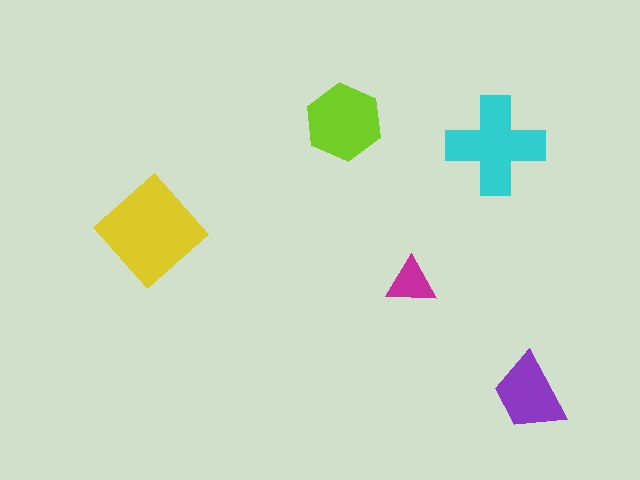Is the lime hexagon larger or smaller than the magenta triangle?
Larger.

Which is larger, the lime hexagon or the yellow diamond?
The yellow diamond.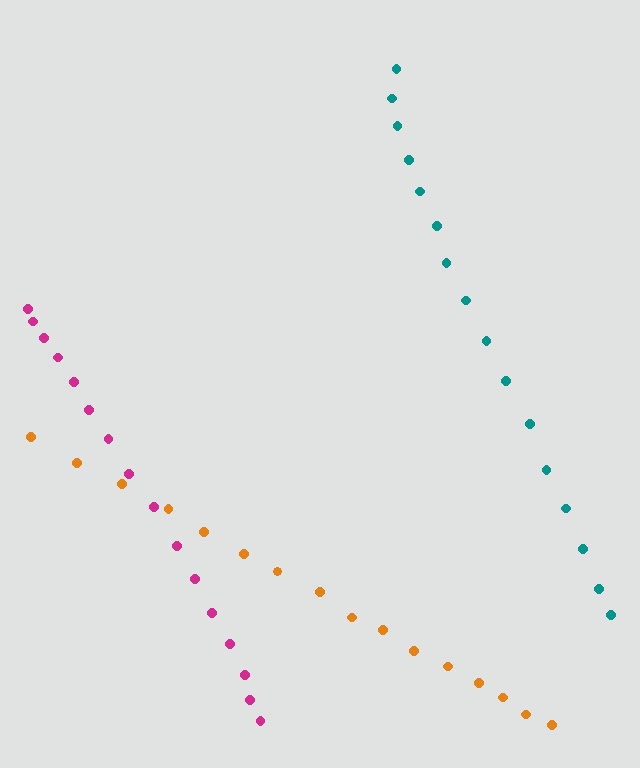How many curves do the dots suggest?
There are 3 distinct paths.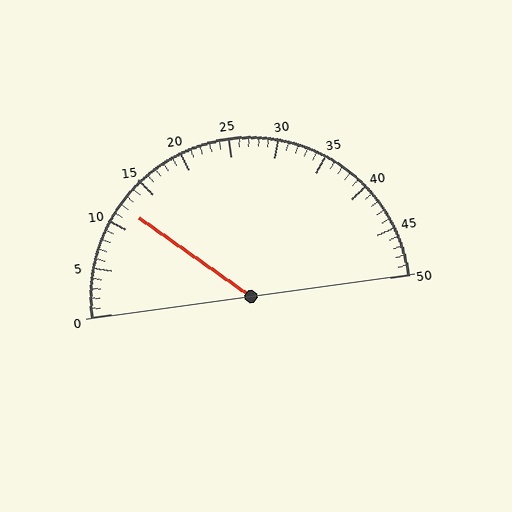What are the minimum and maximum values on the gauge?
The gauge ranges from 0 to 50.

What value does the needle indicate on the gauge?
The needle indicates approximately 12.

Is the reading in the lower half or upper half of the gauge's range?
The reading is in the lower half of the range (0 to 50).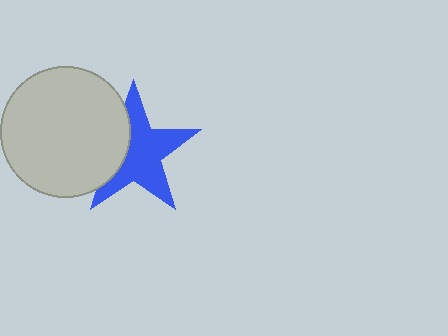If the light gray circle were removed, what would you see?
You would see the complete blue star.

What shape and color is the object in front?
The object in front is a light gray circle.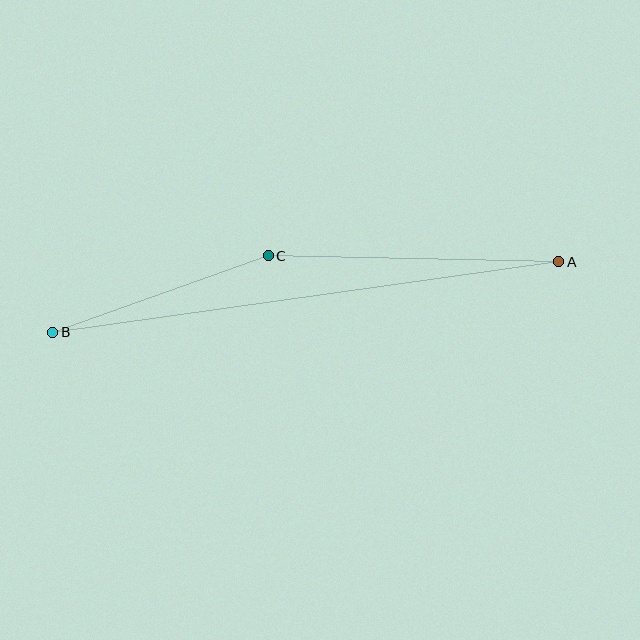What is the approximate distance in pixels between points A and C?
The distance between A and C is approximately 291 pixels.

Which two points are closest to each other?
Points B and C are closest to each other.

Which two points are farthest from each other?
Points A and B are farthest from each other.